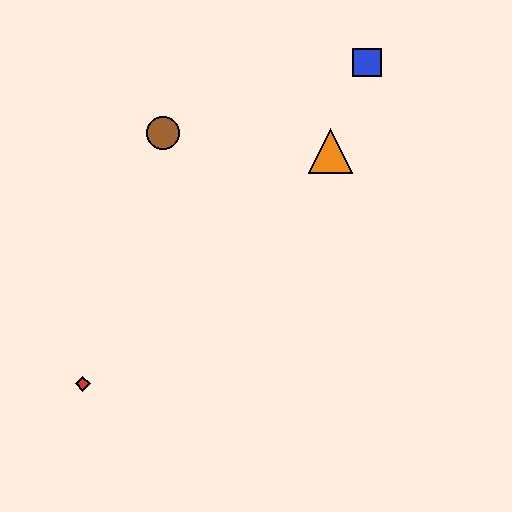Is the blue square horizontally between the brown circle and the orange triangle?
No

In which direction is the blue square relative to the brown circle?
The blue square is to the right of the brown circle.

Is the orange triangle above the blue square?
No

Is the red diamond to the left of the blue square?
Yes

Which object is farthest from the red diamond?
The blue square is farthest from the red diamond.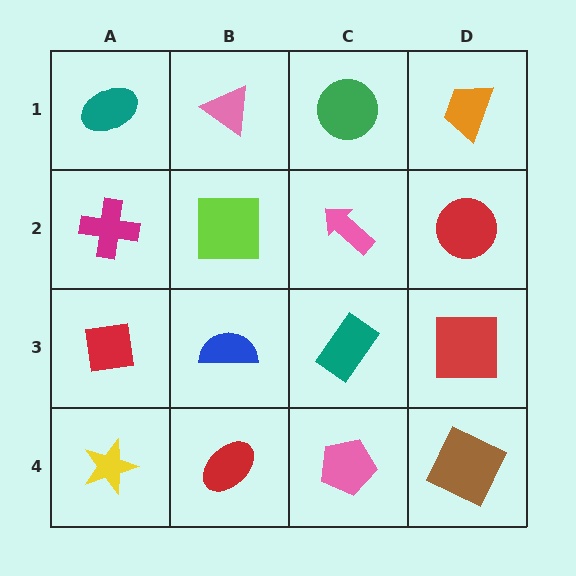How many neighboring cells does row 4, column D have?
2.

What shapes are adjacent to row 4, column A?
A red square (row 3, column A), a red ellipse (row 4, column B).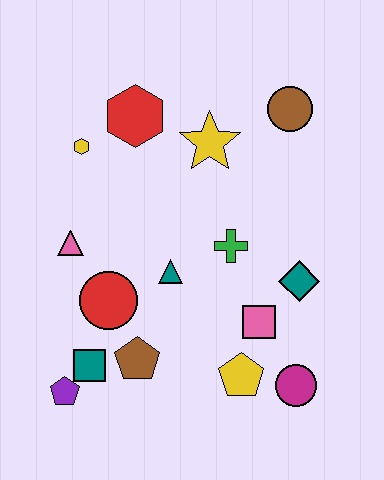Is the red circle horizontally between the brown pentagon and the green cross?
No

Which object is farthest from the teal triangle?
The brown circle is farthest from the teal triangle.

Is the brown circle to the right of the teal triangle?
Yes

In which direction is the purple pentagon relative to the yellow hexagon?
The purple pentagon is below the yellow hexagon.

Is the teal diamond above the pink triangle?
No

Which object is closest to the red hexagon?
The yellow hexagon is closest to the red hexagon.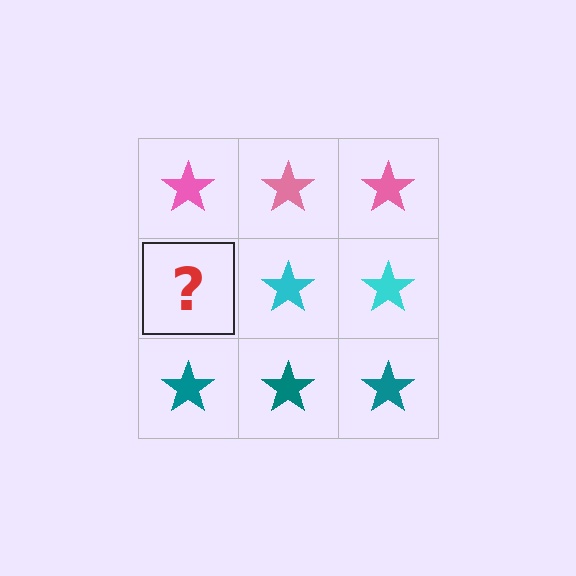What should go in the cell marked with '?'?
The missing cell should contain a cyan star.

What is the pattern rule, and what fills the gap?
The rule is that each row has a consistent color. The gap should be filled with a cyan star.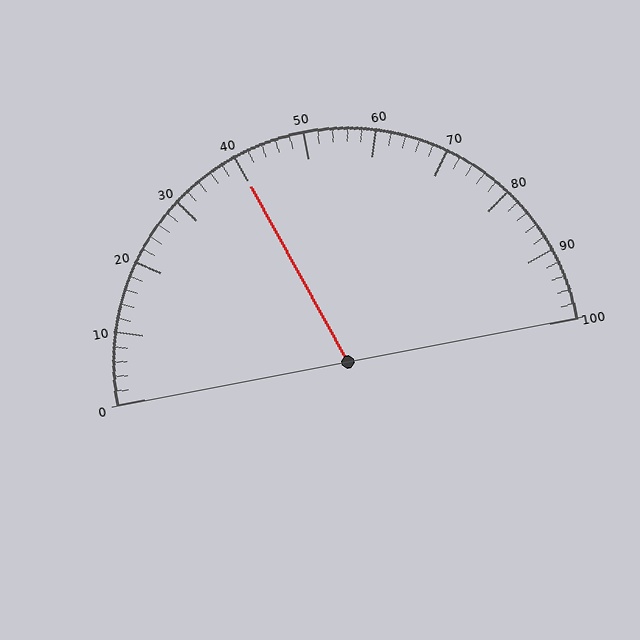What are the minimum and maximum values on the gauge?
The gauge ranges from 0 to 100.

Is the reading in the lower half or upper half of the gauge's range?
The reading is in the lower half of the range (0 to 100).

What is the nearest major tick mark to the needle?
The nearest major tick mark is 40.